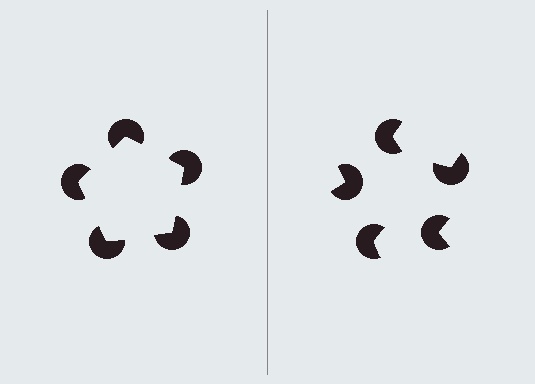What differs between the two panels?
The pac-man discs are positioned identically on both sides; only the wedge orientations differ. On the left they align to a pentagon; on the right they are misaligned.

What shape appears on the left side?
An illusory pentagon.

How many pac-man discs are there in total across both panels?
10 — 5 on each side.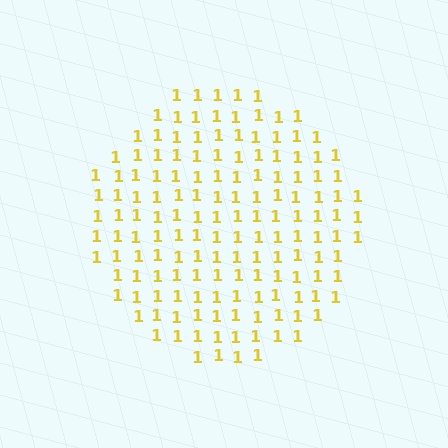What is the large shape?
The large shape is a circle.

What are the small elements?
The small elements are digit 1's.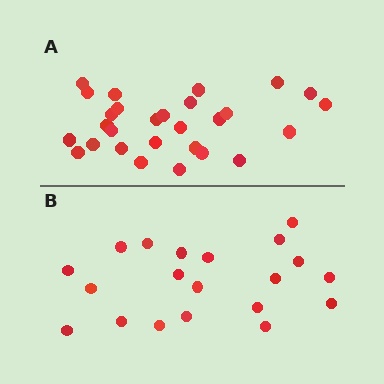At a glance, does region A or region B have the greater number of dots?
Region A (the top region) has more dots.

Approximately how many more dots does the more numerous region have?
Region A has roughly 8 or so more dots than region B.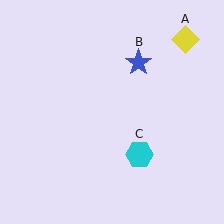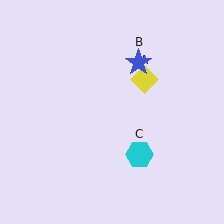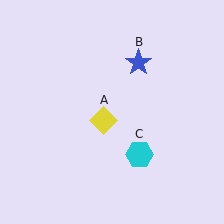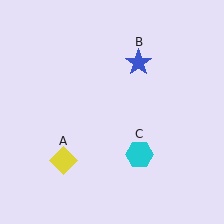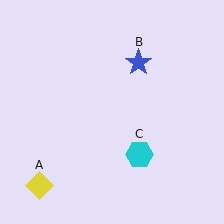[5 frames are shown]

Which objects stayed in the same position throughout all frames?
Blue star (object B) and cyan hexagon (object C) remained stationary.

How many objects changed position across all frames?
1 object changed position: yellow diamond (object A).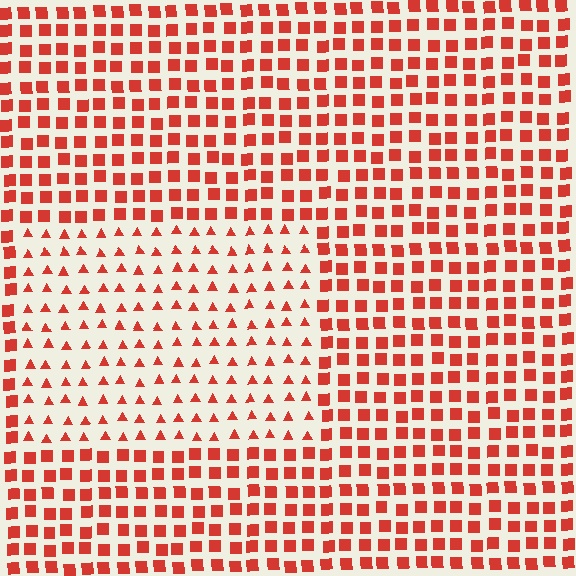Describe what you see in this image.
The image is filled with small red elements arranged in a uniform grid. A rectangle-shaped region contains triangles, while the surrounding area contains squares. The boundary is defined purely by the change in element shape.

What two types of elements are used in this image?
The image uses triangles inside the rectangle region and squares outside it.